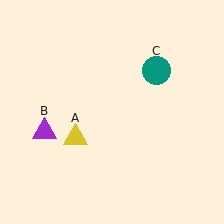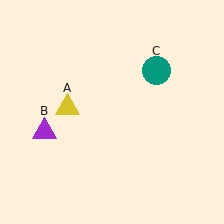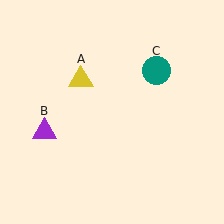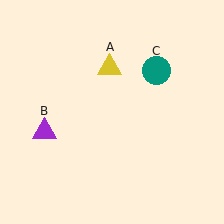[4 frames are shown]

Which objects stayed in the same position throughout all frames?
Purple triangle (object B) and teal circle (object C) remained stationary.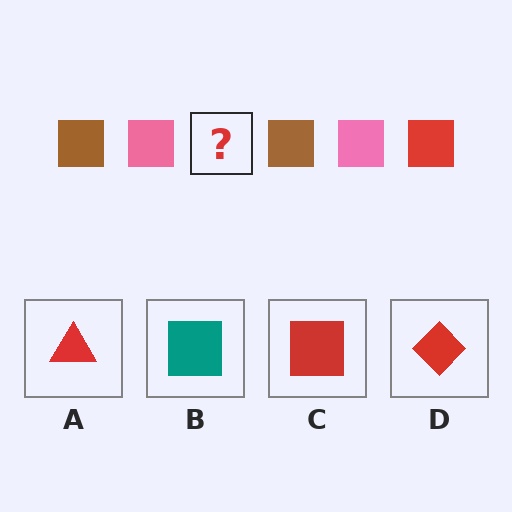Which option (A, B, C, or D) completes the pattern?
C.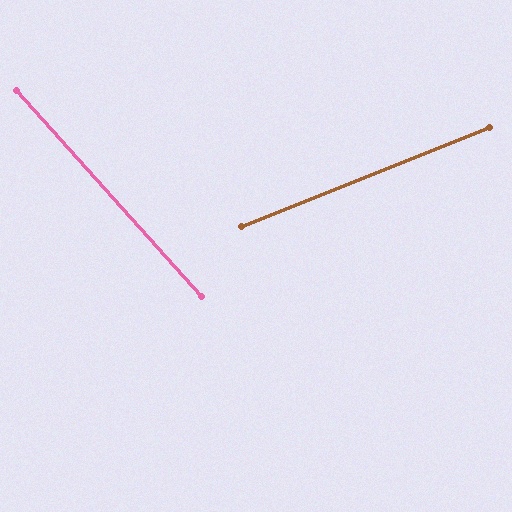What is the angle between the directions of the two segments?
Approximately 70 degrees.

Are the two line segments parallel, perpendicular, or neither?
Neither parallel nor perpendicular — they differ by about 70°.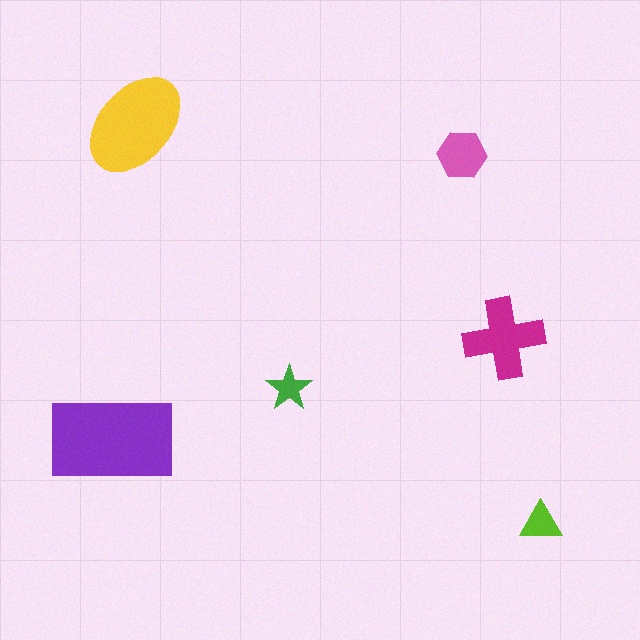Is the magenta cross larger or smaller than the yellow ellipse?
Smaller.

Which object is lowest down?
The lime triangle is bottommost.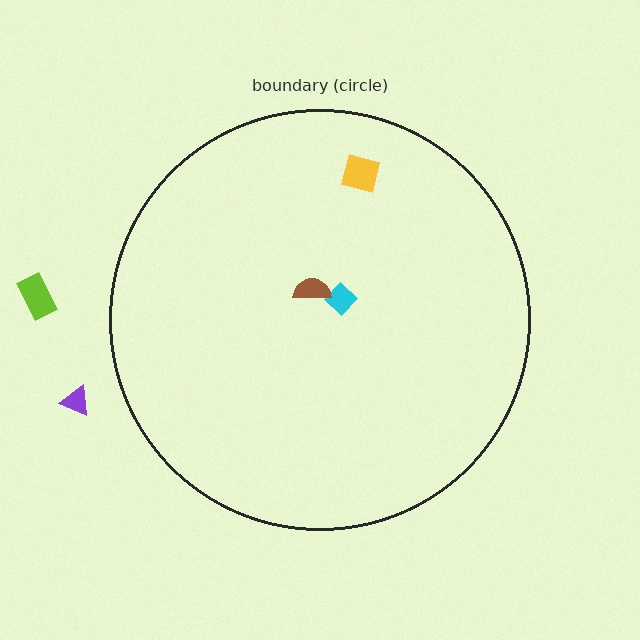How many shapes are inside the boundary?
3 inside, 2 outside.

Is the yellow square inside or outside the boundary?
Inside.